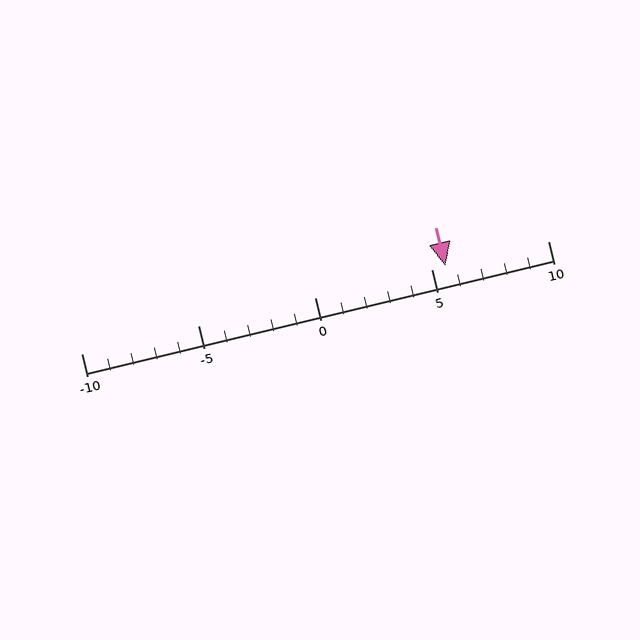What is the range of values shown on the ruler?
The ruler shows values from -10 to 10.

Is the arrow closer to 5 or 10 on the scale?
The arrow is closer to 5.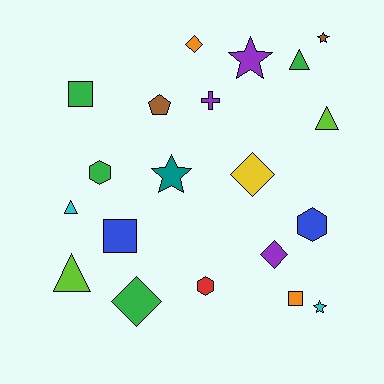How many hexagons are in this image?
There are 3 hexagons.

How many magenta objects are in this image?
There are no magenta objects.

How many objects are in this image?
There are 20 objects.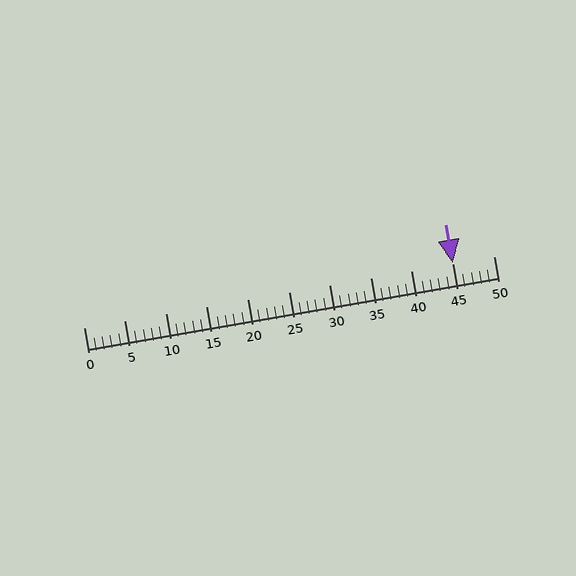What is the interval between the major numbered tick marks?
The major tick marks are spaced 5 units apart.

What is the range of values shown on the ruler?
The ruler shows values from 0 to 50.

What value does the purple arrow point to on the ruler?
The purple arrow points to approximately 45.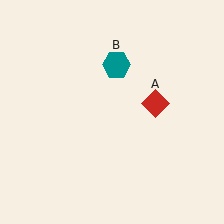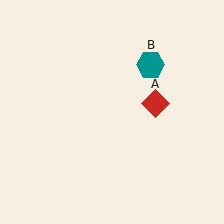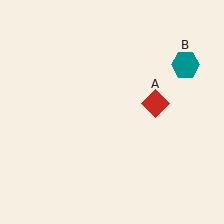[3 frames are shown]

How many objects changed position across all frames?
1 object changed position: teal hexagon (object B).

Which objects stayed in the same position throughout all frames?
Red diamond (object A) remained stationary.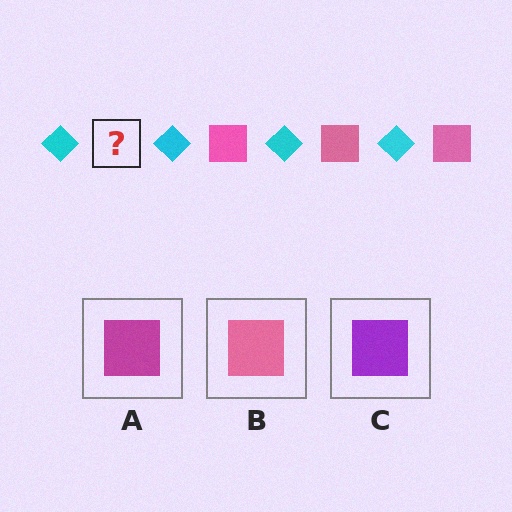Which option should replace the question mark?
Option B.